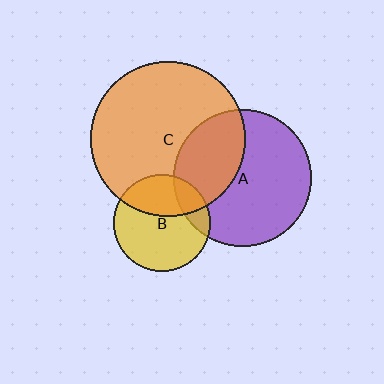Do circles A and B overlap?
Yes.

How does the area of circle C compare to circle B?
Approximately 2.6 times.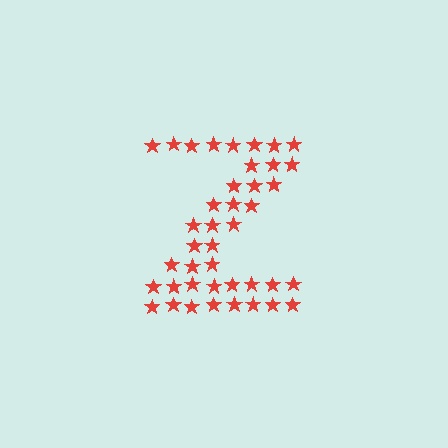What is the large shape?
The large shape is the letter Z.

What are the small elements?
The small elements are stars.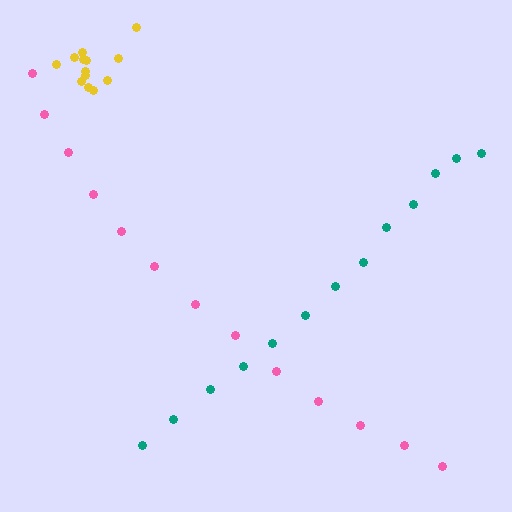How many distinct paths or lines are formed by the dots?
There are 3 distinct paths.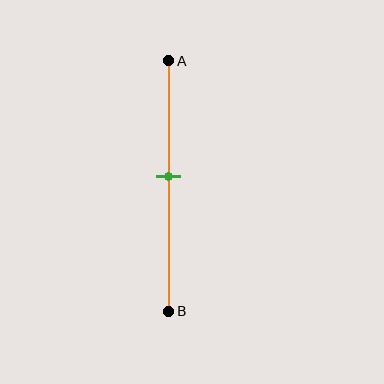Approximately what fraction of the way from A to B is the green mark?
The green mark is approximately 45% of the way from A to B.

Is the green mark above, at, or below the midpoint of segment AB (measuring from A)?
The green mark is above the midpoint of segment AB.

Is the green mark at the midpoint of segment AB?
No, the mark is at about 45% from A, not at the 50% midpoint.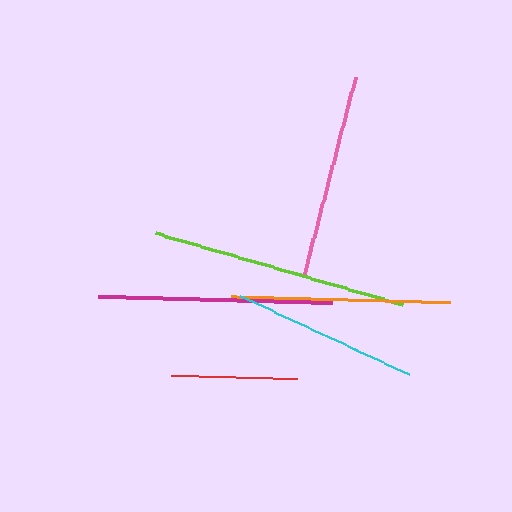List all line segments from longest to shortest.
From longest to shortest: lime, magenta, orange, pink, cyan, red.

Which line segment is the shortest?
The red line is the shortest at approximately 126 pixels.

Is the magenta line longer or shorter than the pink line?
The magenta line is longer than the pink line.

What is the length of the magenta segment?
The magenta segment is approximately 234 pixels long.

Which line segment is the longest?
The lime line is the longest at approximately 257 pixels.